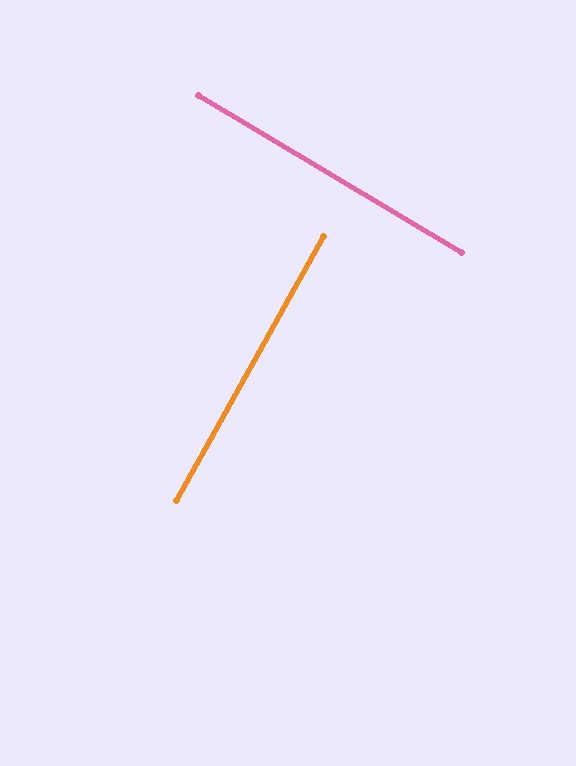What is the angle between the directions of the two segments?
Approximately 88 degrees.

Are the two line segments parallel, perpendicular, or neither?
Perpendicular — they meet at approximately 88°.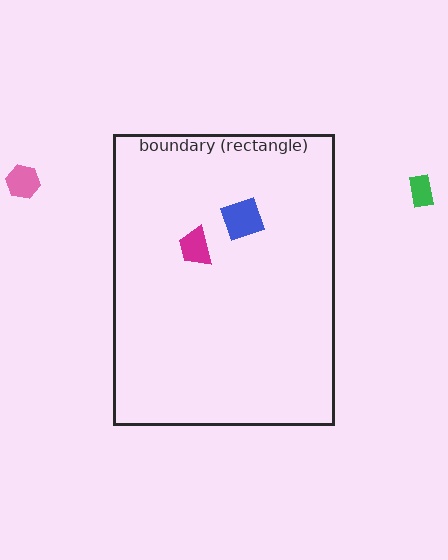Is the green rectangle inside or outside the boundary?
Outside.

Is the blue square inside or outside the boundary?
Inside.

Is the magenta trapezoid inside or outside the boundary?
Inside.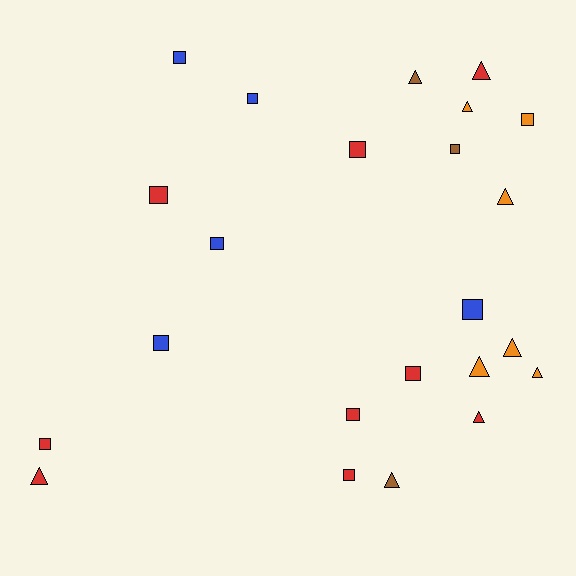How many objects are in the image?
There are 23 objects.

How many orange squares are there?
There is 1 orange square.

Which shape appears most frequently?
Square, with 13 objects.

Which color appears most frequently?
Red, with 9 objects.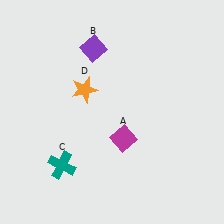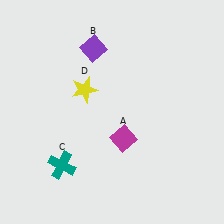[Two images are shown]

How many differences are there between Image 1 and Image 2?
There is 1 difference between the two images.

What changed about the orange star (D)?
In Image 1, D is orange. In Image 2, it changed to yellow.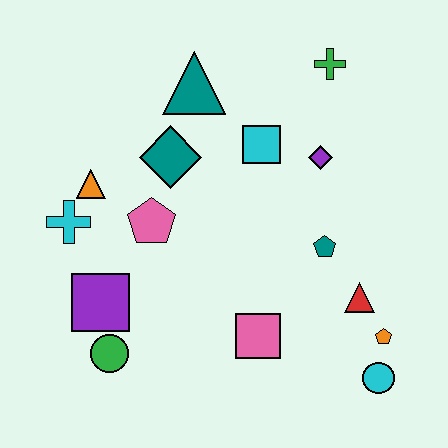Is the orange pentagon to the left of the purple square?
No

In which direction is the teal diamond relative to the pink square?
The teal diamond is above the pink square.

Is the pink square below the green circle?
No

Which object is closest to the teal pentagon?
The red triangle is closest to the teal pentagon.